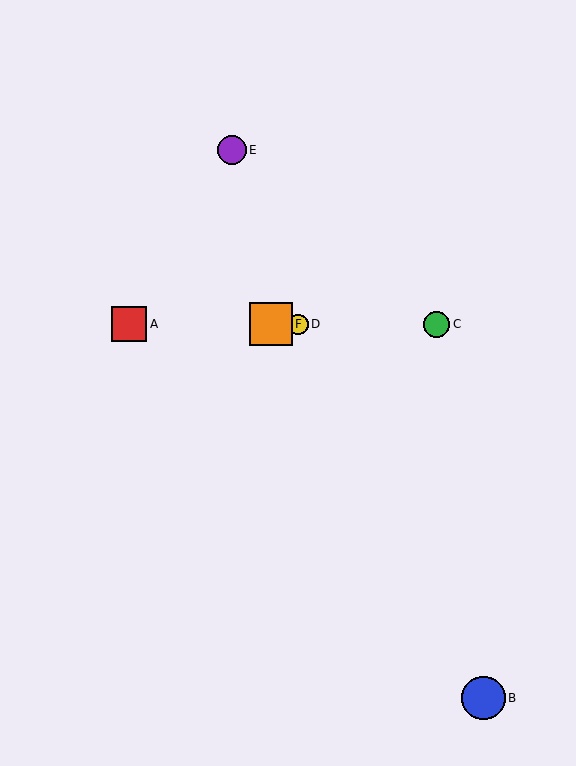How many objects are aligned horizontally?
4 objects (A, C, D, F) are aligned horizontally.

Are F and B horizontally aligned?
No, F is at y≈324 and B is at y≈698.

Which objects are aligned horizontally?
Objects A, C, D, F are aligned horizontally.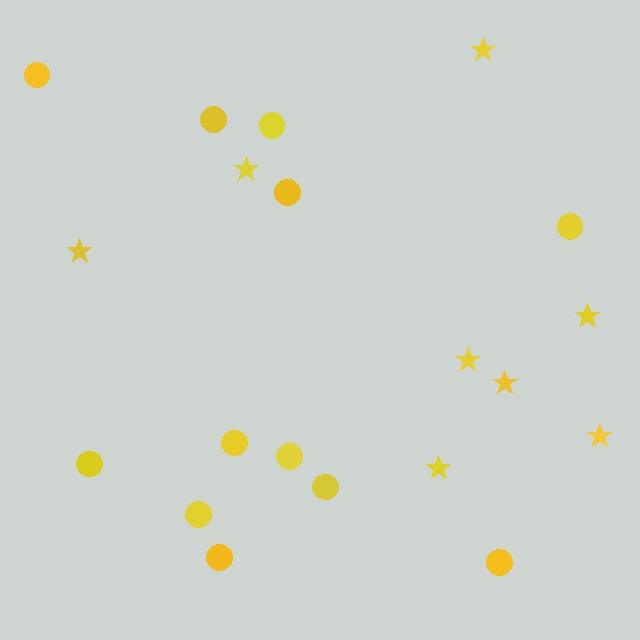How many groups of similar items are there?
There are 2 groups: one group of circles (12) and one group of stars (8).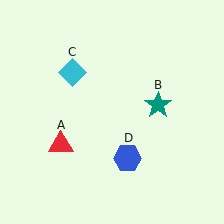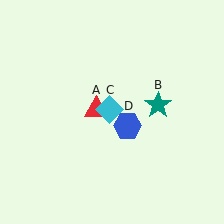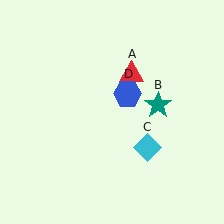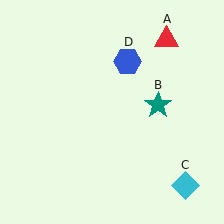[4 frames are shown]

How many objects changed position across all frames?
3 objects changed position: red triangle (object A), cyan diamond (object C), blue hexagon (object D).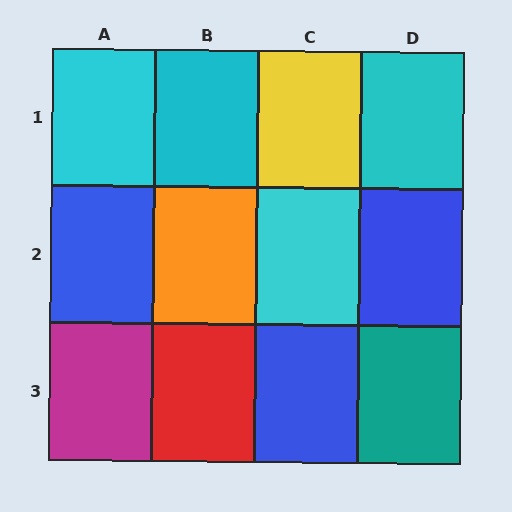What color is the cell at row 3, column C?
Blue.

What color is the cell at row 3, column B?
Red.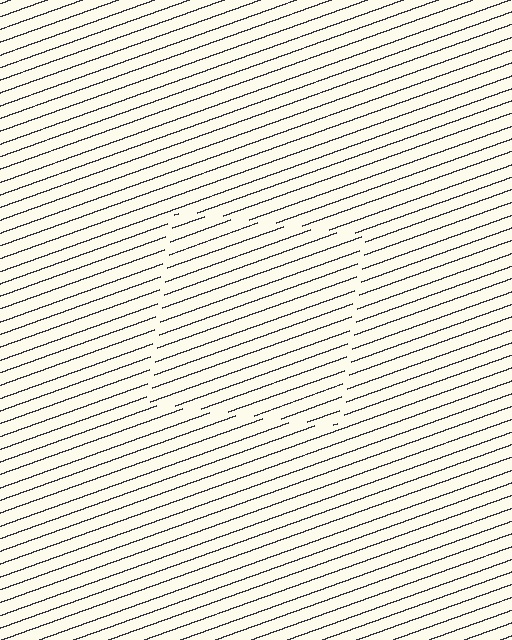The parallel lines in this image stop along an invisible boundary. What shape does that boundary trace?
An illusory square. The interior of the shape contains the same grating, shifted by half a period — the contour is defined by the phase discontinuity where line-ends from the inner and outer gratings abut.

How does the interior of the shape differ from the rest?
The interior of the shape contains the same grating, shifted by half a period — the contour is defined by the phase discontinuity where line-ends from the inner and outer gratings abut.